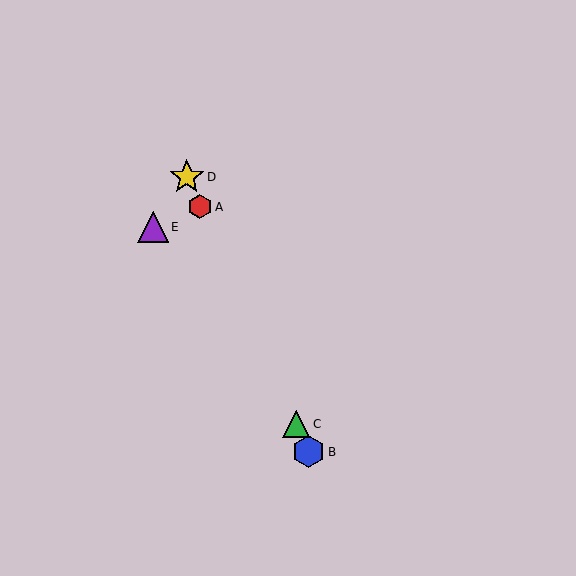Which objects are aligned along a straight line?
Objects A, B, C, D are aligned along a straight line.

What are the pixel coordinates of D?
Object D is at (187, 177).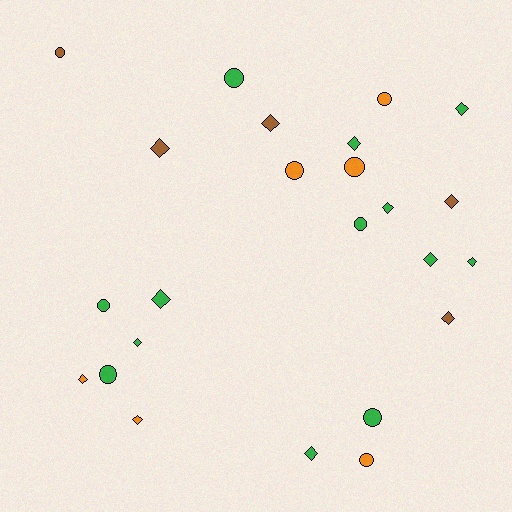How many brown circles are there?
There is 1 brown circle.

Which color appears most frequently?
Green, with 13 objects.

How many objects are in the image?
There are 24 objects.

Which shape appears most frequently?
Diamond, with 14 objects.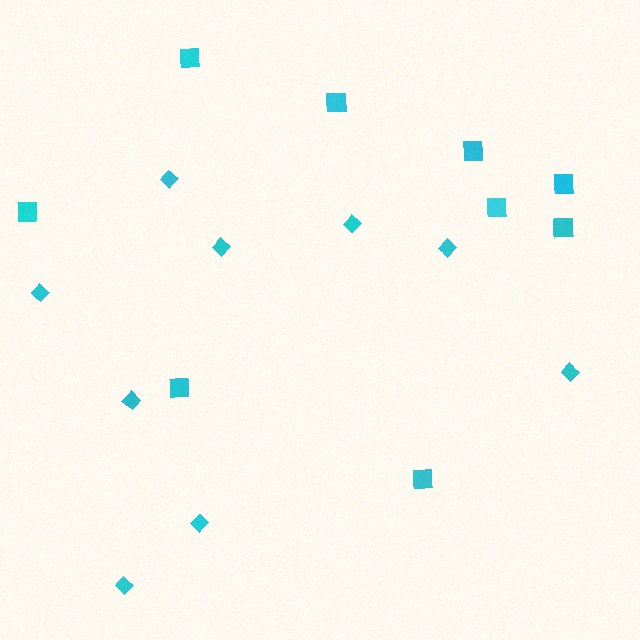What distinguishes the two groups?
There are 2 groups: one group of squares (9) and one group of diamonds (9).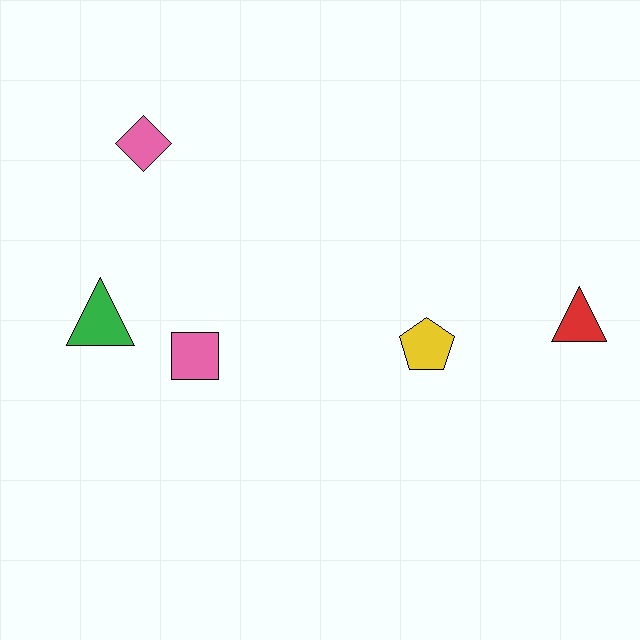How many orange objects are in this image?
There are no orange objects.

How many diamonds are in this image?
There is 1 diamond.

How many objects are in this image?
There are 5 objects.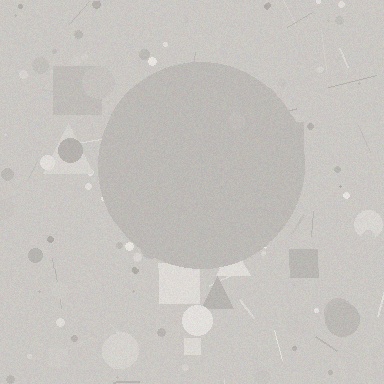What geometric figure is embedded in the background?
A circle is embedded in the background.